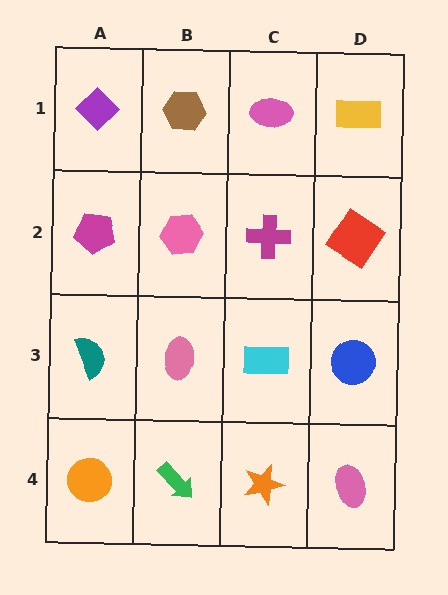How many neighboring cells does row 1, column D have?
2.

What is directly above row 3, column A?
A magenta pentagon.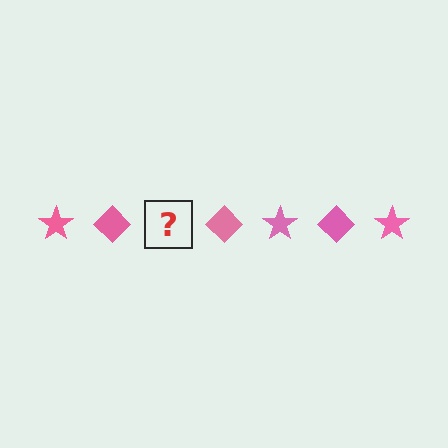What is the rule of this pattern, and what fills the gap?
The rule is that the pattern cycles through star, diamond shapes in pink. The gap should be filled with a pink star.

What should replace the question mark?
The question mark should be replaced with a pink star.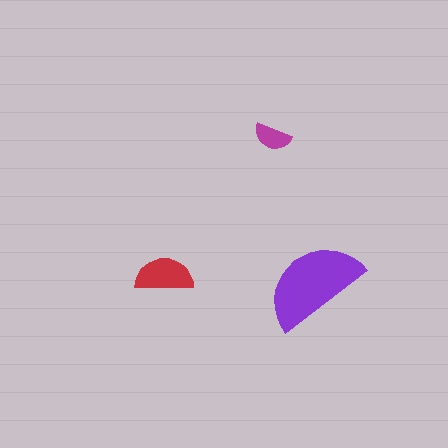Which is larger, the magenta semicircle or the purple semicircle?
The purple one.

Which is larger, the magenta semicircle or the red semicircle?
The red one.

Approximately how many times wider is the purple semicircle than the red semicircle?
About 2 times wider.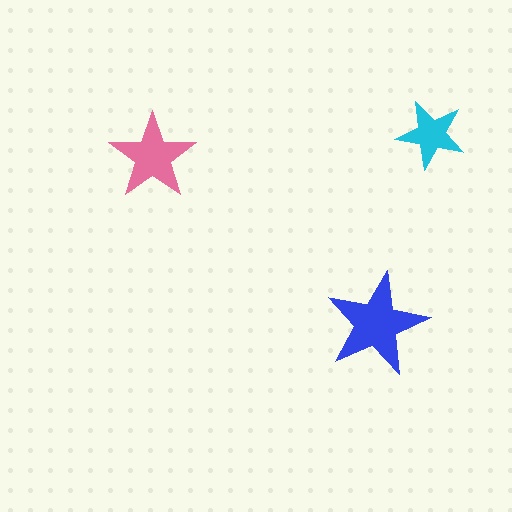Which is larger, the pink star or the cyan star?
The pink one.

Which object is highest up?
The cyan star is topmost.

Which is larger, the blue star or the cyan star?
The blue one.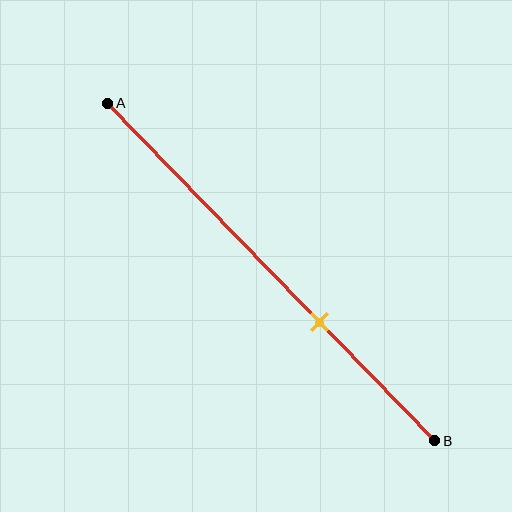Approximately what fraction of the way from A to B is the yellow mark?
The yellow mark is approximately 65% of the way from A to B.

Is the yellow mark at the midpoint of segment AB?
No, the mark is at about 65% from A, not at the 50% midpoint.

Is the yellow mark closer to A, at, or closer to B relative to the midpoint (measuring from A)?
The yellow mark is closer to point B than the midpoint of segment AB.